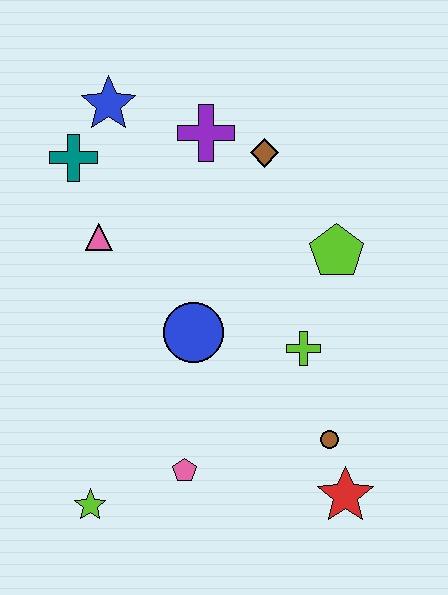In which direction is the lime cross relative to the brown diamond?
The lime cross is below the brown diamond.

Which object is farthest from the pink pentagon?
The blue star is farthest from the pink pentagon.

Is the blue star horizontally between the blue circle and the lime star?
Yes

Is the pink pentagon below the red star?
No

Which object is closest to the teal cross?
The blue star is closest to the teal cross.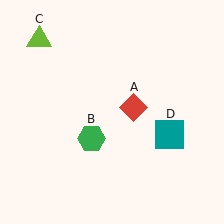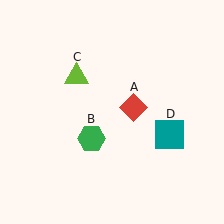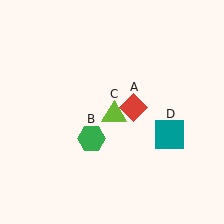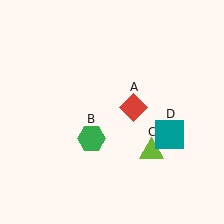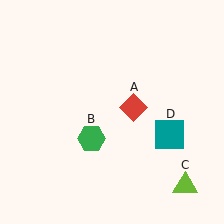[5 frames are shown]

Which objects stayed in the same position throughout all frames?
Red diamond (object A) and green hexagon (object B) and teal square (object D) remained stationary.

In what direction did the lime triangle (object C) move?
The lime triangle (object C) moved down and to the right.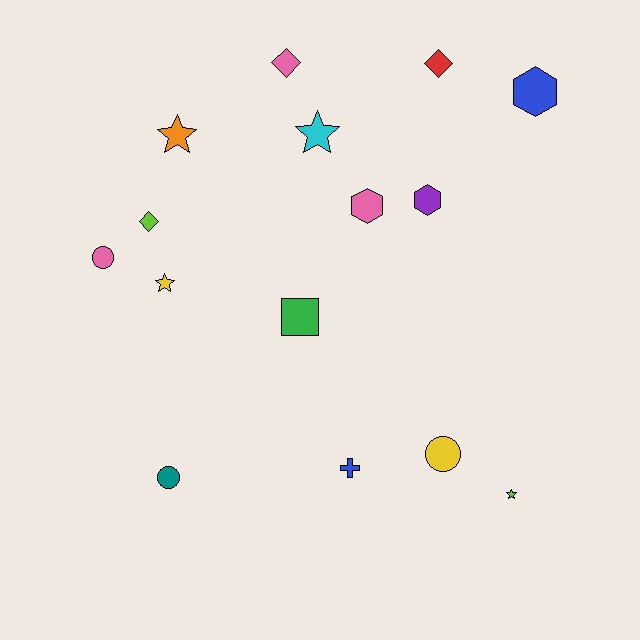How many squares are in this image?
There is 1 square.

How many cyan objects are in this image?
There is 1 cyan object.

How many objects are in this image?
There are 15 objects.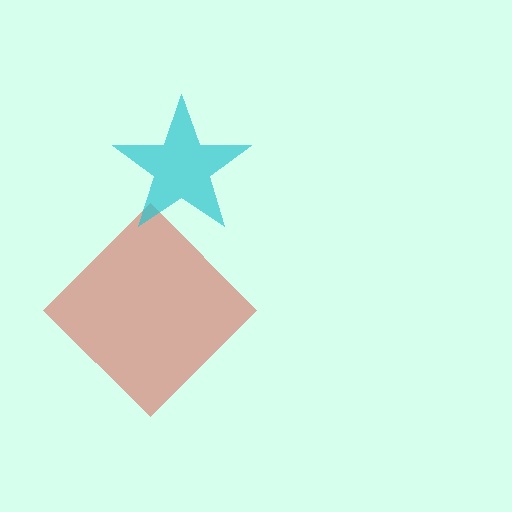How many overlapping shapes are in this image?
There are 2 overlapping shapes in the image.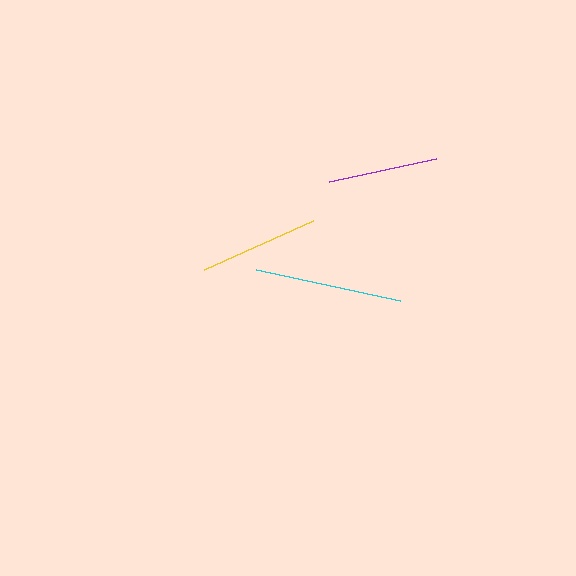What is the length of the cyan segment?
The cyan segment is approximately 147 pixels long.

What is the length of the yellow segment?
The yellow segment is approximately 120 pixels long.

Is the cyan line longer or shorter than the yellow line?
The cyan line is longer than the yellow line.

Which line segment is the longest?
The cyan line is the longest at approximately 147 pixels.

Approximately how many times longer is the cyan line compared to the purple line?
The cyan line is approximately 1.3 times the length of the purple line.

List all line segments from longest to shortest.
From longest to shortest: cyan, yellow, purple.